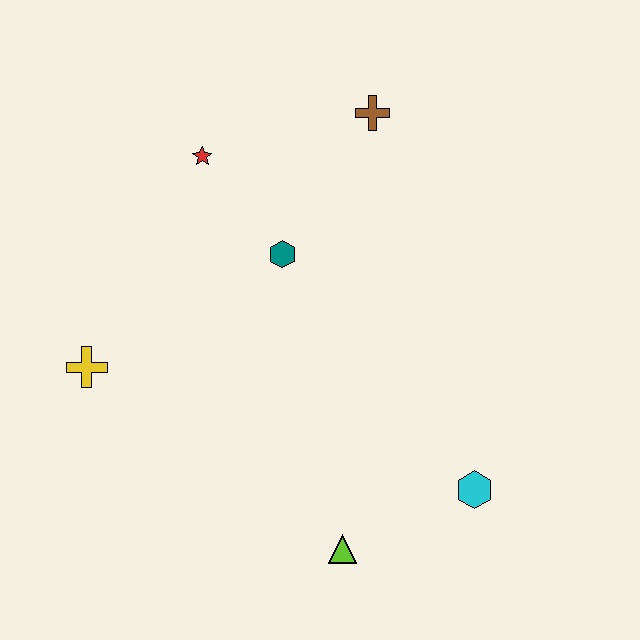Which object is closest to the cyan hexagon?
The lime triangle is closest to the cyan hexagon.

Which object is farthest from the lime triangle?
The brown cross is farthest from the lime triangle.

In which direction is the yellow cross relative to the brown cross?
The yellow cross is to the left of the brown cross.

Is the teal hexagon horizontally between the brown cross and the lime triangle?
No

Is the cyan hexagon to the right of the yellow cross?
Yes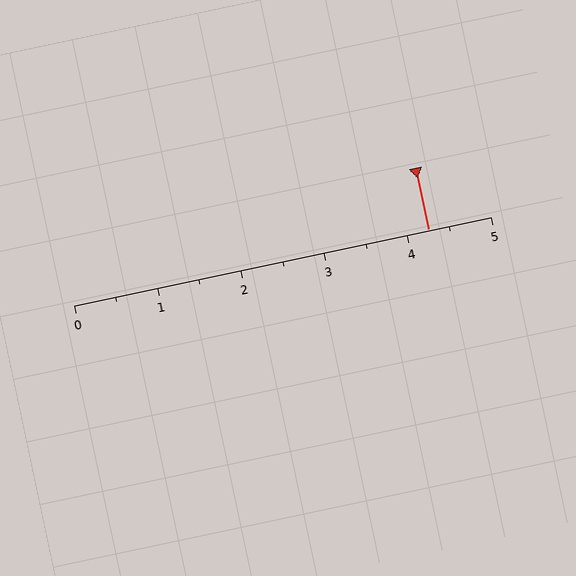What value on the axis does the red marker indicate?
The marker indicates approximately 4.2.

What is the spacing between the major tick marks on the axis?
The major ticks are spaced 1 apart.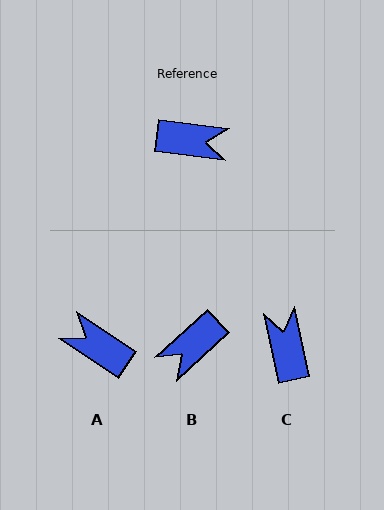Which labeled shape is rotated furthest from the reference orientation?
A, about 154 degrees away.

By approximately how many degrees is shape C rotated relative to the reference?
Approximately 110 degrees counter-clockwise.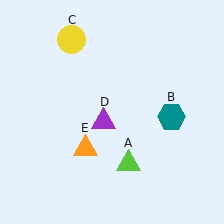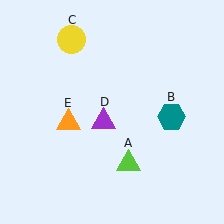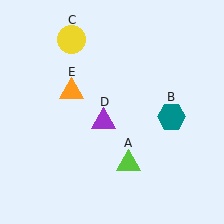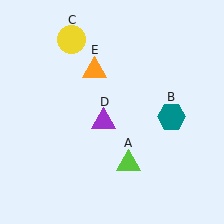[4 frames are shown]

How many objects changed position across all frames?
1 object changed position: orange triangle (object E).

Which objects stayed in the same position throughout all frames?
Lime triangle (object A) and teal hexagon (object B) and yellow circle (object C) and purple triangle (object D) remained stationary.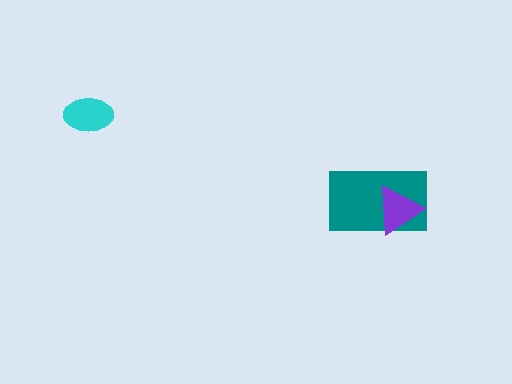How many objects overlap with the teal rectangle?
1 object overlaps with the teal rectangle.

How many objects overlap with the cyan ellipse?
0 objects overlap with the cyan ellipse.